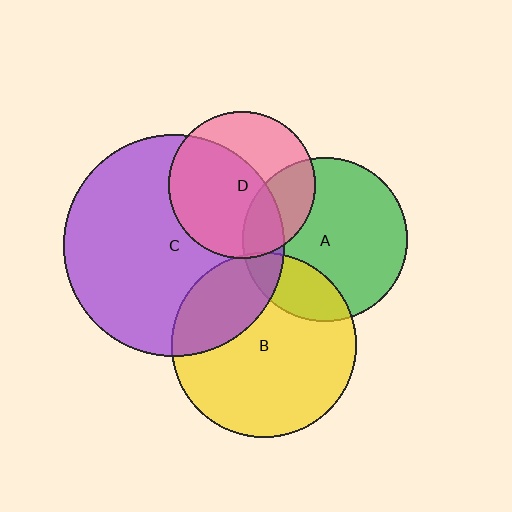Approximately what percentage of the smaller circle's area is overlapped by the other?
Approximately 5%.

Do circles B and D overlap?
Yes.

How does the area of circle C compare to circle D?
Approximately 2.3 times.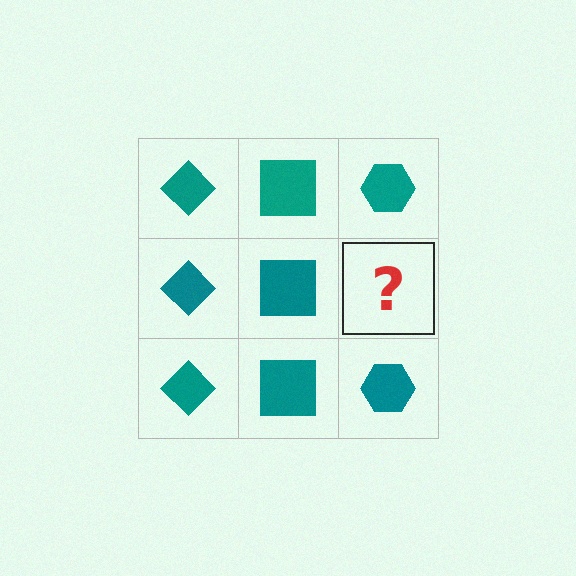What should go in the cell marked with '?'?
The missing cell should contain a teal hexagon.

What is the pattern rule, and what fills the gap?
The rule is that each column has a consistent shape. The gap should be filled with a teal hexagon.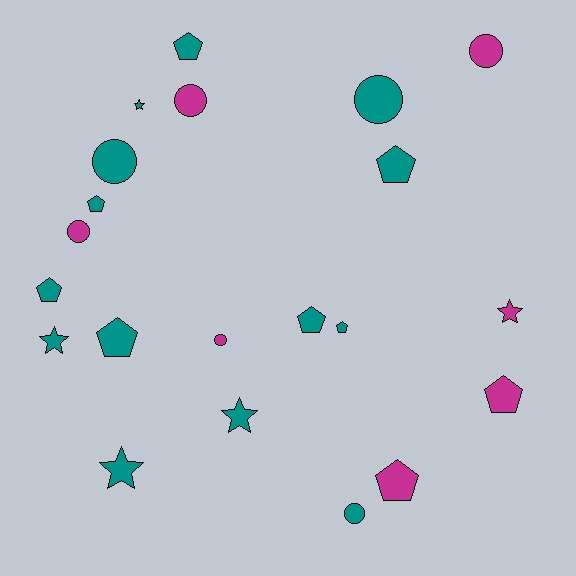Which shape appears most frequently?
Pentagon, with 9 objects.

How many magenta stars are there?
There is 1 magenta star.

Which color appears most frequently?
Teal, with 14 objects.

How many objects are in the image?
There are 21 objects.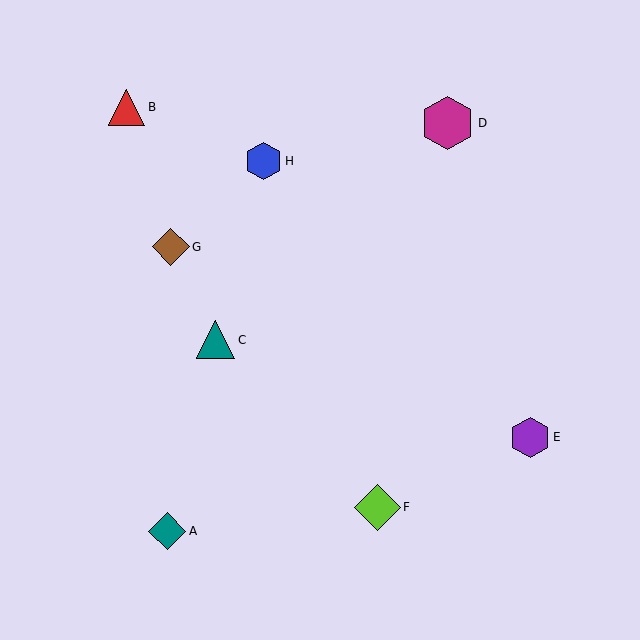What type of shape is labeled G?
Shape G is a brown diamond.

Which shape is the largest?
The magenta hexagon (labeled D) is the largest.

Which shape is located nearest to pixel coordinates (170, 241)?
The brown diamond (labeled G) at (171, 247) is nearest to that location.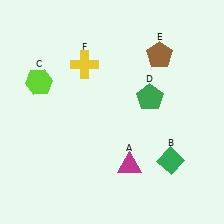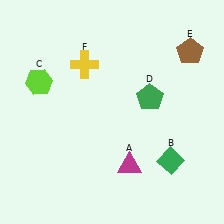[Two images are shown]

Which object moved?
The brown pentagon (E) moved right.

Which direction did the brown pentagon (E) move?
The brown pentagon (E) moved right.